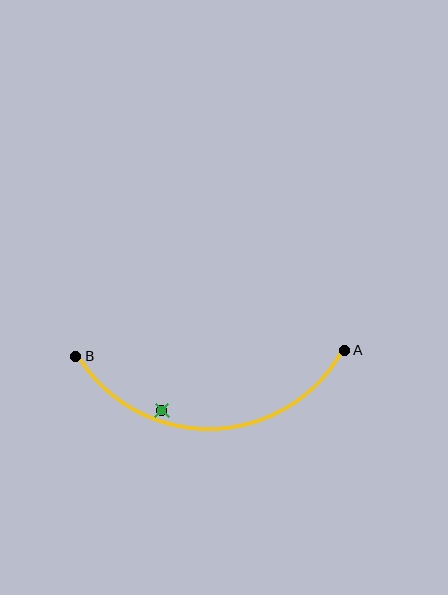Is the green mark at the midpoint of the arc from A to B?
No — the green mark does not lie on the arc at all. It sits slightly inside the curve.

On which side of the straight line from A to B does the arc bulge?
The arc bulges below the straight line connecting A and B.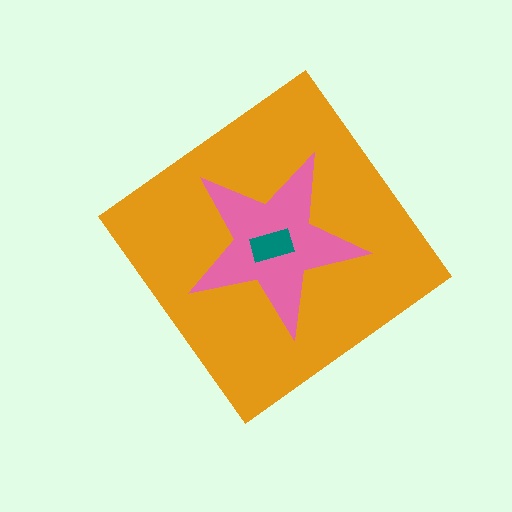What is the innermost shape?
The teal rectangle.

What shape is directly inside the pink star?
The teal rectangle.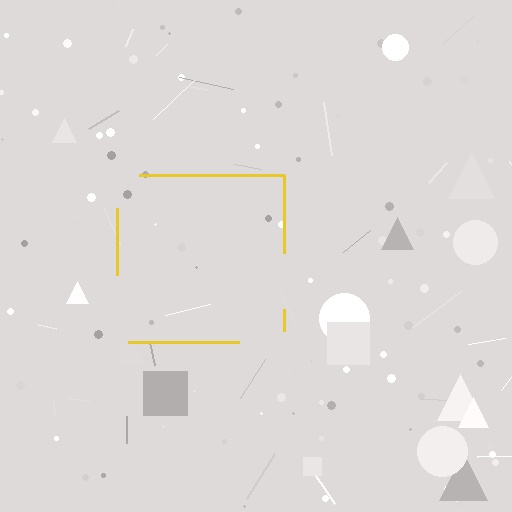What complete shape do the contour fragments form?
The contour fragments form a square.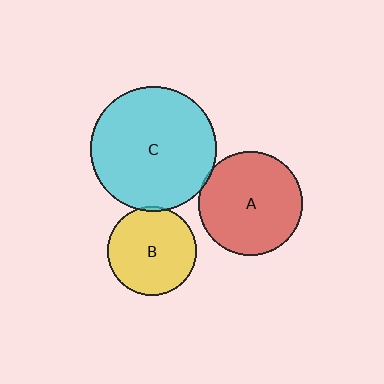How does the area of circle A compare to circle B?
Approximately 1.4 times.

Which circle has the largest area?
Circle C (cyan).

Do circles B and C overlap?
Yes.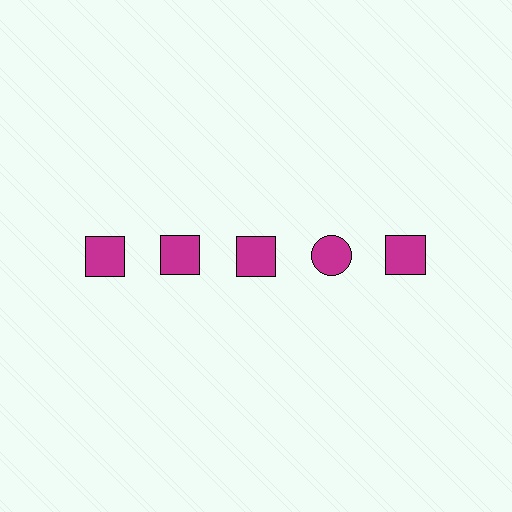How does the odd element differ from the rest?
It has a different shape: circle instead of square.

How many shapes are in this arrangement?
There are 5 shapes arranged in a grid pattern.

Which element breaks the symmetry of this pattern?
The magenta circle in the top row, second from right column breaks the symmetry. All other shapes are magenta squares.